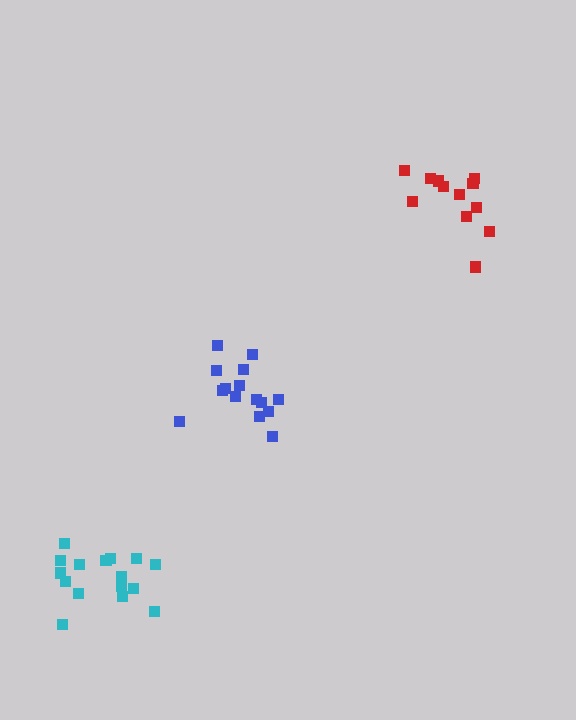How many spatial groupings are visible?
There are 3 spatial groupings.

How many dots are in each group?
Group 1: 15 dots, Group 2: 16 dots, Group 3: 12 dots (43 total).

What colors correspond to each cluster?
The clusters are colored: blue, cyan, red.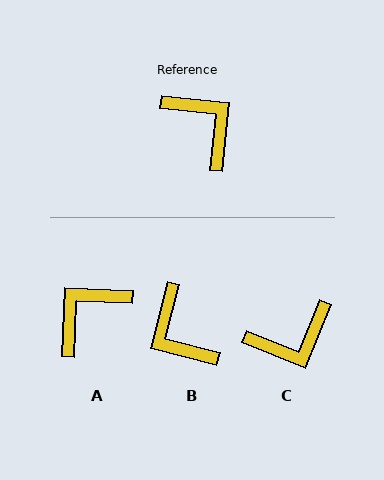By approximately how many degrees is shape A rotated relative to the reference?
Approximately 93 degrees counter-clockwise.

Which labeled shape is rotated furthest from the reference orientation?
B, about 171 degrees away.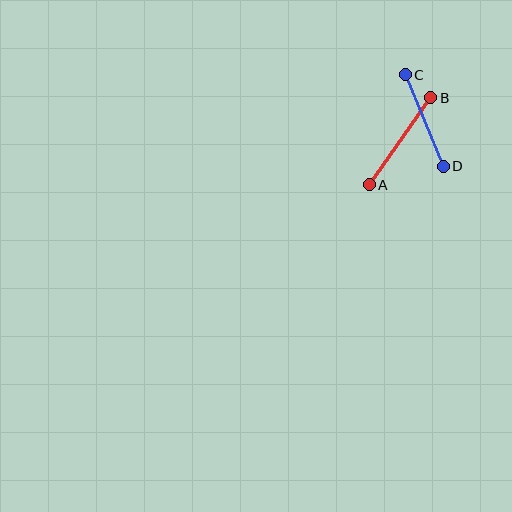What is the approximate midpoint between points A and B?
The midpoint is at approximately (400, 141) pixels.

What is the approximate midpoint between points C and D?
The midpoint is at approximately (424, 121) pixels.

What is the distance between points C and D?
The distance is approximately 99 pixels.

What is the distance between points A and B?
The distance is approximately 107 pixels.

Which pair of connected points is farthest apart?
Points A and B are farthest apart.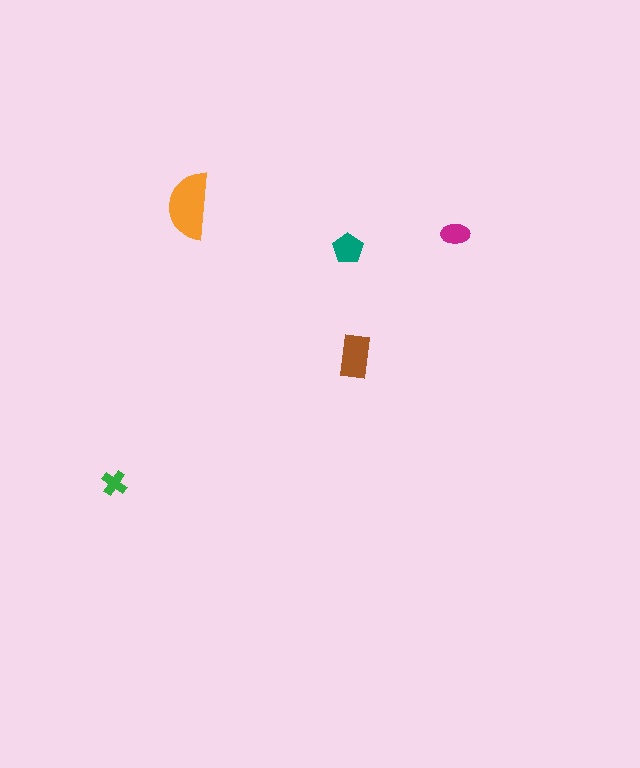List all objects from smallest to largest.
The green cross, the magenta ellipse, the teal pentagon, the brown rectangle, the orange semicircle.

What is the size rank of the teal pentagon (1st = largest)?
3rd.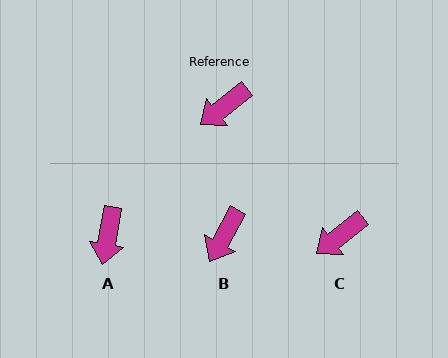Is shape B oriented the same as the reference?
No, it is off by about 23 degrees.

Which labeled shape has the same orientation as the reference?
C.